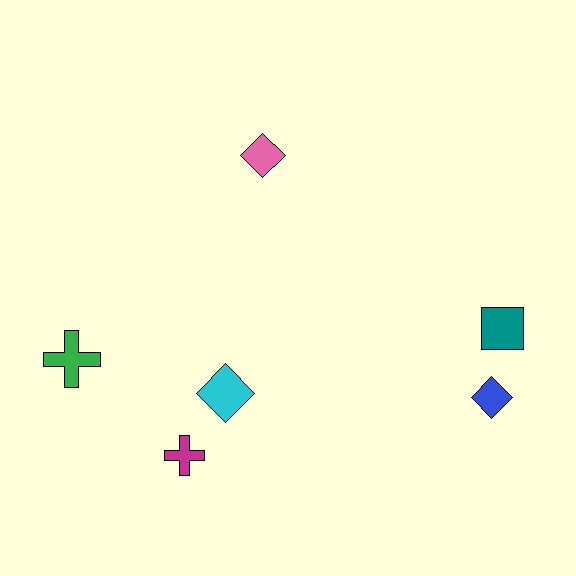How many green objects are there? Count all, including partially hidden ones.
There is 1 green object.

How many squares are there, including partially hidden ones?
There is 1 square.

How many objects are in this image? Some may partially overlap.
There are 6 objects.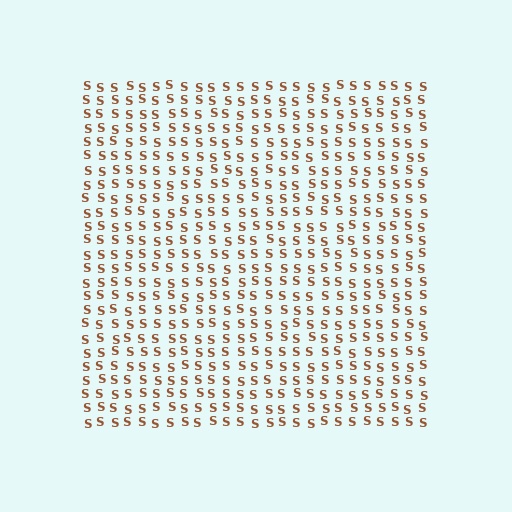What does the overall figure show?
The overall figure shows a square.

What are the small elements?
The small elements are letter S's.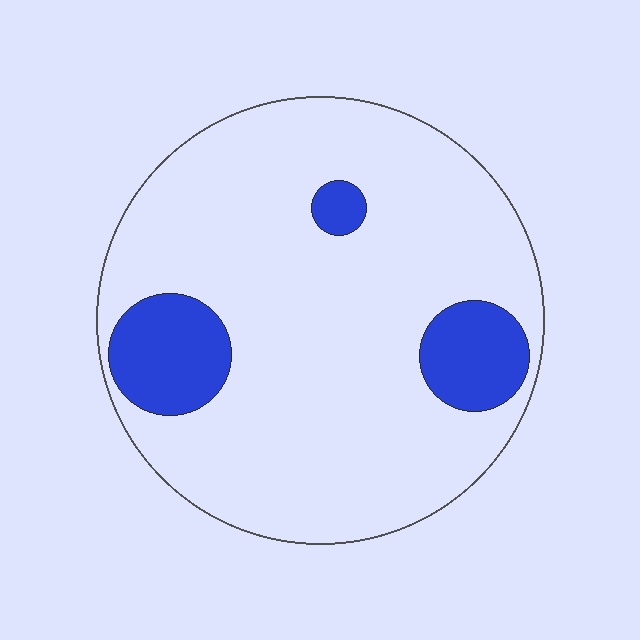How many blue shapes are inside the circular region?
3.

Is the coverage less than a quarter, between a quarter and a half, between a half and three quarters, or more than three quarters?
Less than a quarter.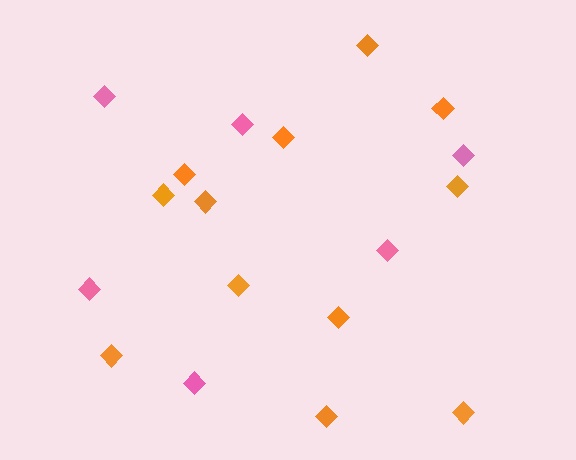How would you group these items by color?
There are 2 groups: one group of pink diamonds (6) and one group of orange diamonds (12).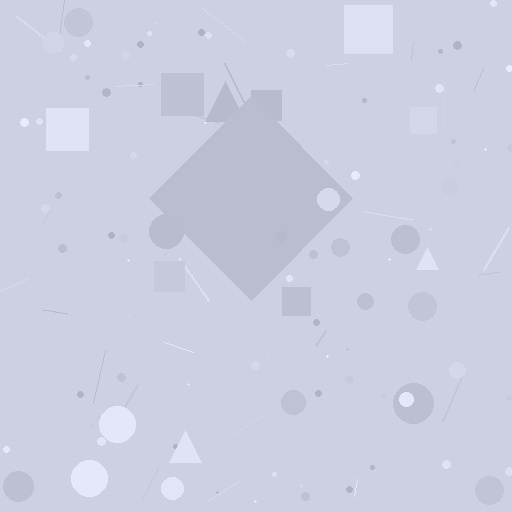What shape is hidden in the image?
A diamond is hidden in the image.